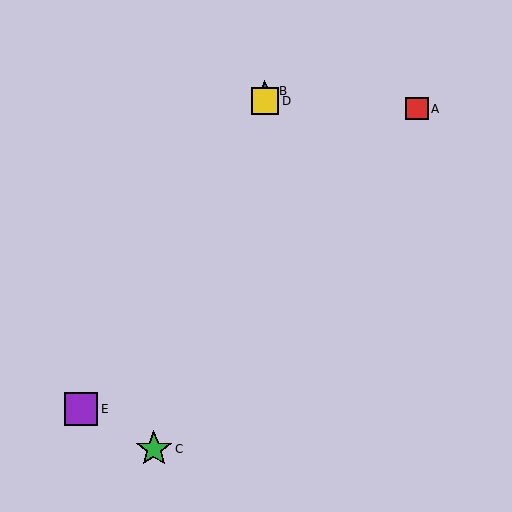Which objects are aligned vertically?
Objects B, D are aligned vertically.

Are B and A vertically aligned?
No, B is at x≈265 and A is at x≈417.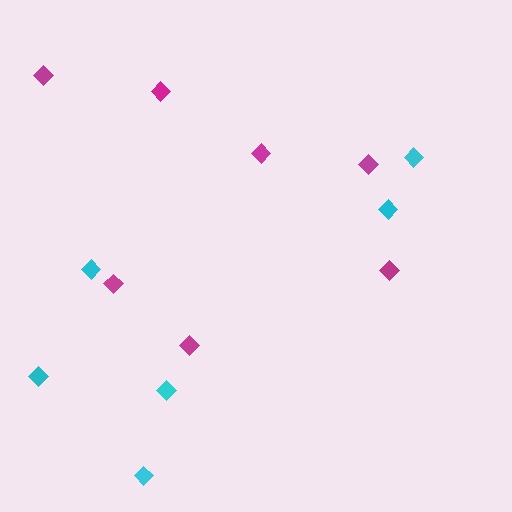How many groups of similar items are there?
There are 2 groups: one group of cyan diamonds (6) and one group of magenta diamonds (7).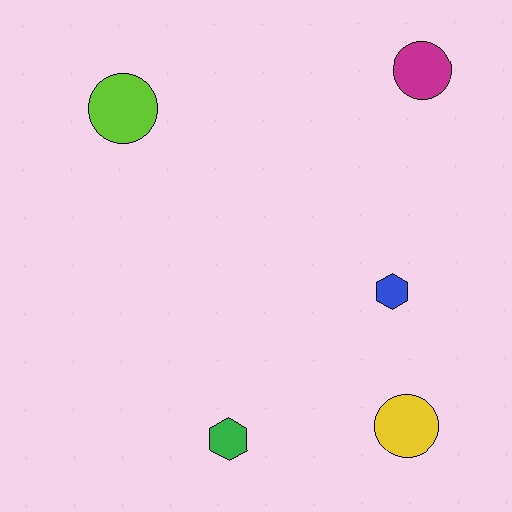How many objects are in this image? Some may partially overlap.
There are 5 objects.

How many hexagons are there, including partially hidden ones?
There are 2 hexagons.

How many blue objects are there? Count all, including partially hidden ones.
There is 1 blue object.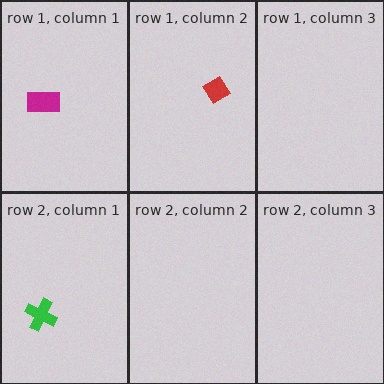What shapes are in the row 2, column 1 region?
The green cross.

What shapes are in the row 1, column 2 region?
The red diamond.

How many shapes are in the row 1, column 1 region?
1.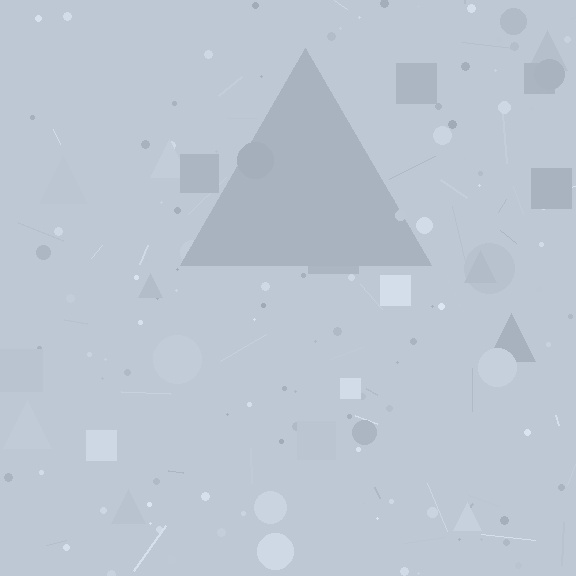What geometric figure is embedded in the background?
A triangle is embedded in the background.